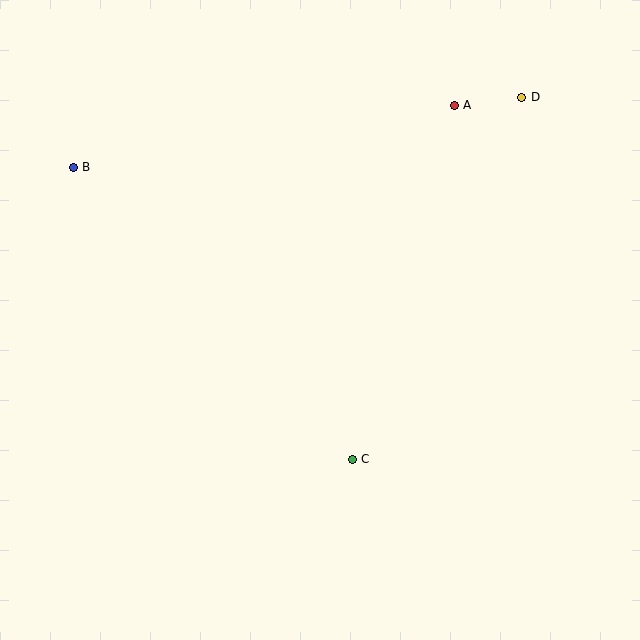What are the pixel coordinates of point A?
Point A is at (454, 105).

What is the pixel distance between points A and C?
The distance between A and C is 368 pixels.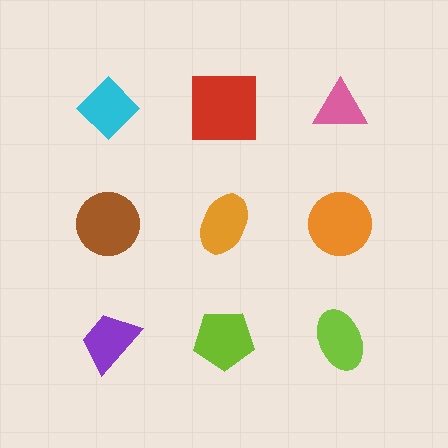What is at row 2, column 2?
An orange ellipse.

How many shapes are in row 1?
3 shapes.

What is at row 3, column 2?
A lime pentagon.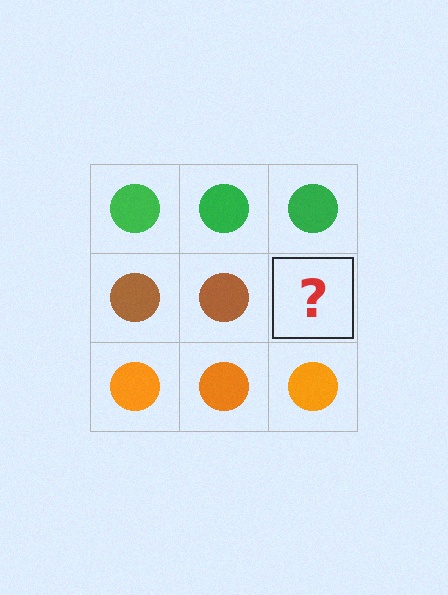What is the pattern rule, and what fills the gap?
The rule is that each row has a consistent color. The gap should be filled with a brown circle.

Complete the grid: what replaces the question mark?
The question mark should be replaced with a brown circle.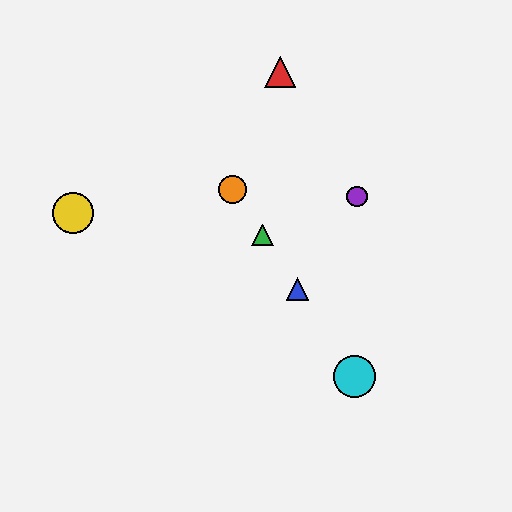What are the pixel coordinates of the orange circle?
The orange circle is at (233, 190).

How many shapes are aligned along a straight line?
4 shapes (the blue triangle, the green triangle, the orange circle, the cyan circle) are aligned along a straight line.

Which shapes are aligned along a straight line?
The blue triangle, the green triangle, the orange circle, the cyan circle are aligned along a straight line.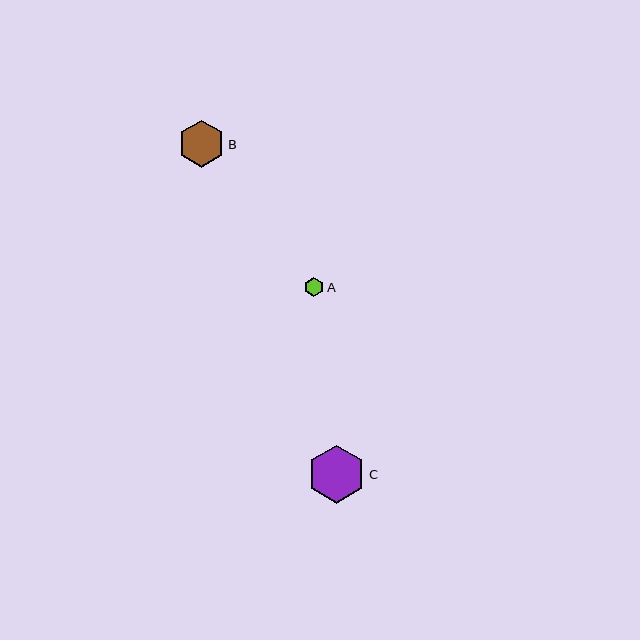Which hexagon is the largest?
Hexagon C is the largest with a size of approximately 58 pixels.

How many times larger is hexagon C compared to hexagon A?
Hexagon C is approximately 3.0 times the size of hexagon A.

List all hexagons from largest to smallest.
From largest to smallest: C, B, A.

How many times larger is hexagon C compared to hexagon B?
Hexagon C is approximately 1.2 times the size of hexagon B.